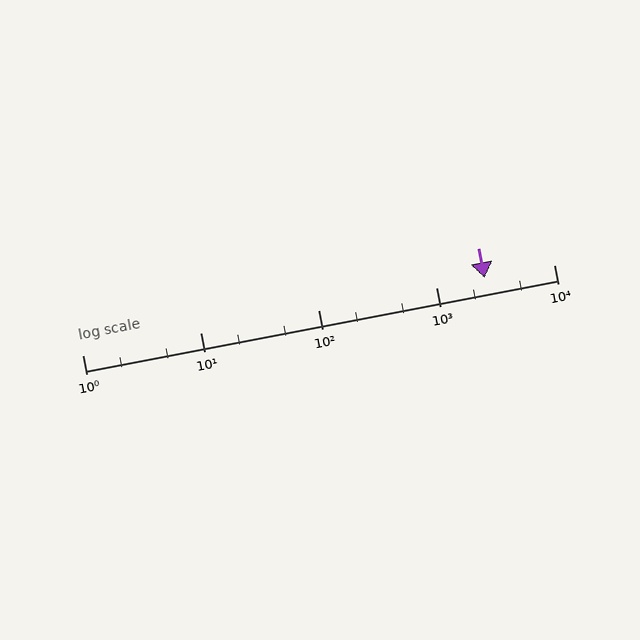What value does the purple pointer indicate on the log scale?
The pointer indicates approximately 2600.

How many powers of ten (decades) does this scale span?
The scale spans 4 decades, from 1 to 10000.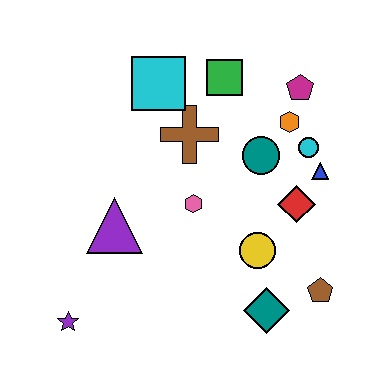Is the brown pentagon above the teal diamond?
Yes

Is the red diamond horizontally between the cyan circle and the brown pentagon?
No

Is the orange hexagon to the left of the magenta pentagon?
Yes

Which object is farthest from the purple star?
The magenta pentagon is farthest from the purple star.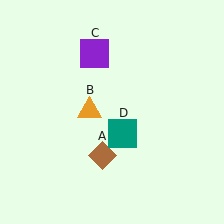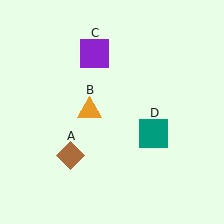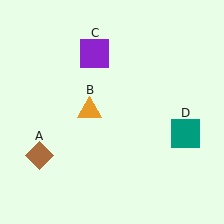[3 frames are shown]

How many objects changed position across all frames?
2 objects changed position: brown diamond (object A), teal square (object D).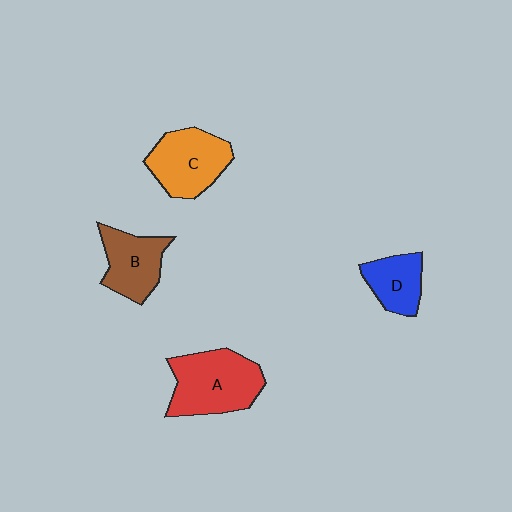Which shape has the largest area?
Shape A (red).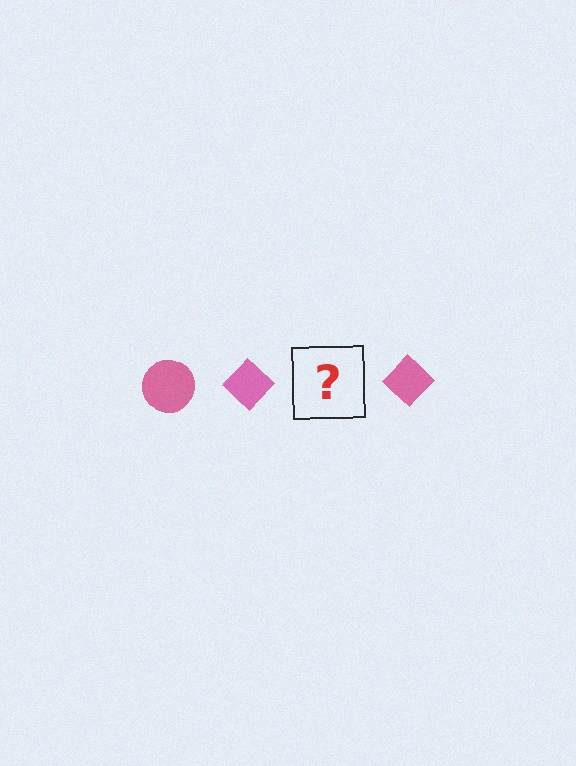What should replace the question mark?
The question mark should be replaced with a pink circle.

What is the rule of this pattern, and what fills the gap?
The rule is that the pattern cycles through circle, diamond shapes in pink. The gap should be filled with a pink circle.